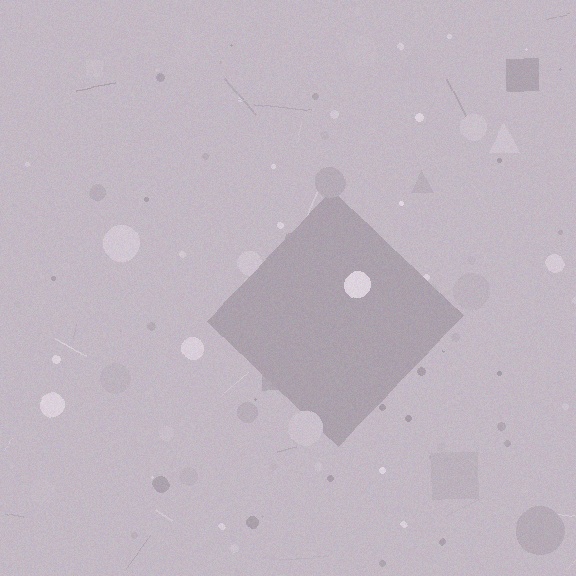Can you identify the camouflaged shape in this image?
The camouflaged shape is a diamond.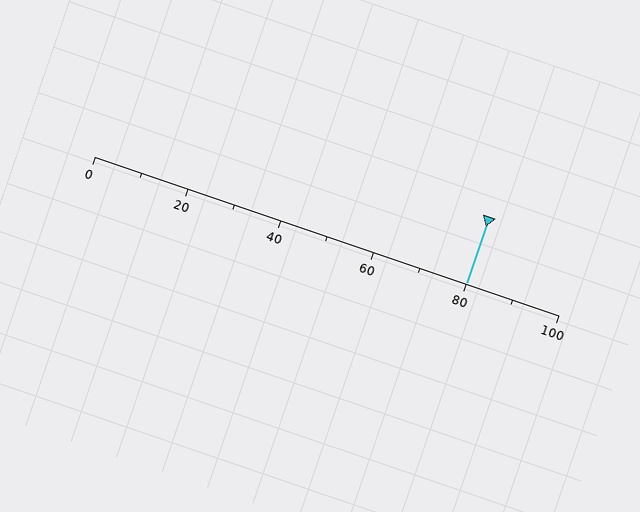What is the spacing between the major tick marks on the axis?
The major ticks are spaced 20 apart.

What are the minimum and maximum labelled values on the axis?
The axis runs from 0 to 100.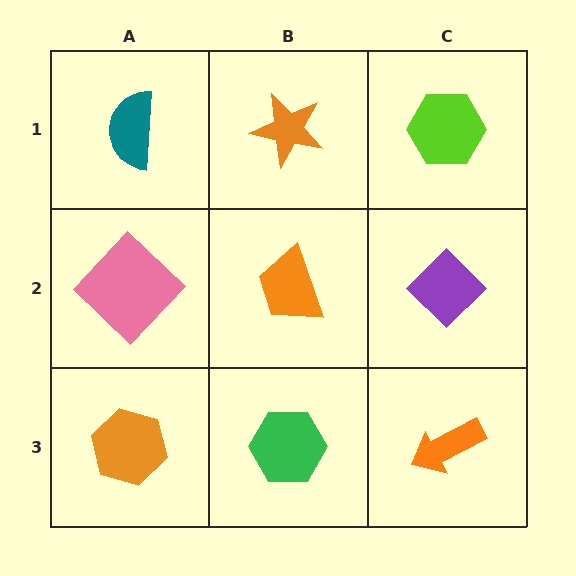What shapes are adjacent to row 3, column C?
A purple diamond (row 2, column C), a green hexagon (row 3, column B).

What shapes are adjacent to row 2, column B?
An orange star (row 1, column B), a green hexagon (row 3, column B), a pink diamond (row 2, column A), a purple diamond (row 2, column C).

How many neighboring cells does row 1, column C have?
2.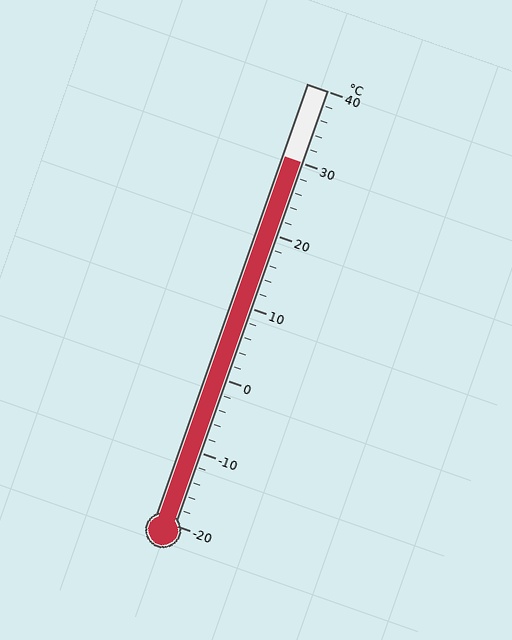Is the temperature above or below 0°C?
The temperature is above 0°C.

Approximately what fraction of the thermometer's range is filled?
The thermometer is filled to approximately 85% of its range.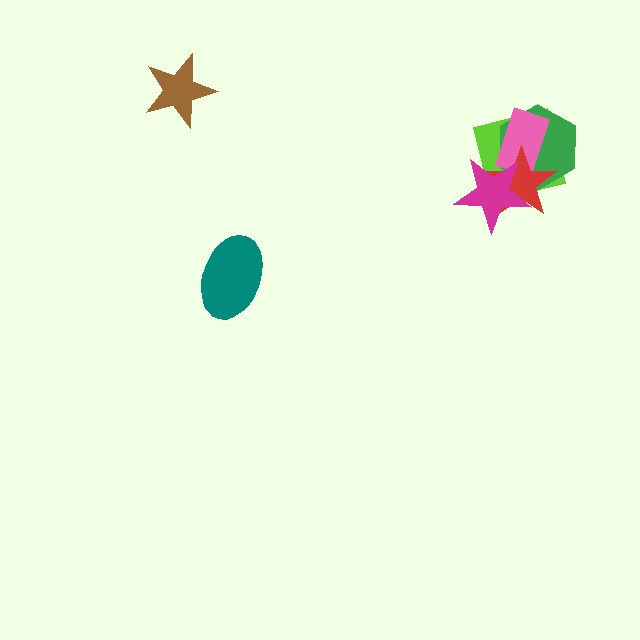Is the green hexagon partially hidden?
Yes, it is partially covered by another shape.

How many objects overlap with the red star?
4 objects overlap with the red star.